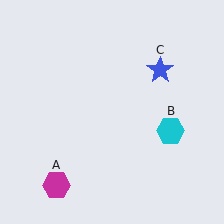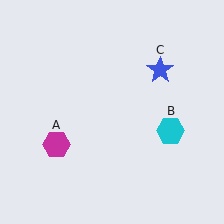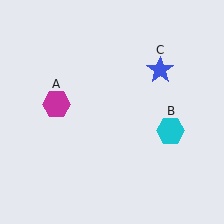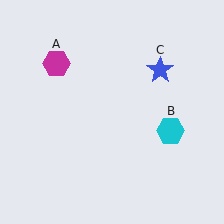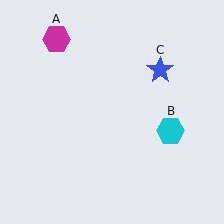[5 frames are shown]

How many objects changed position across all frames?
1 object changed position: magenta hexagon (object A).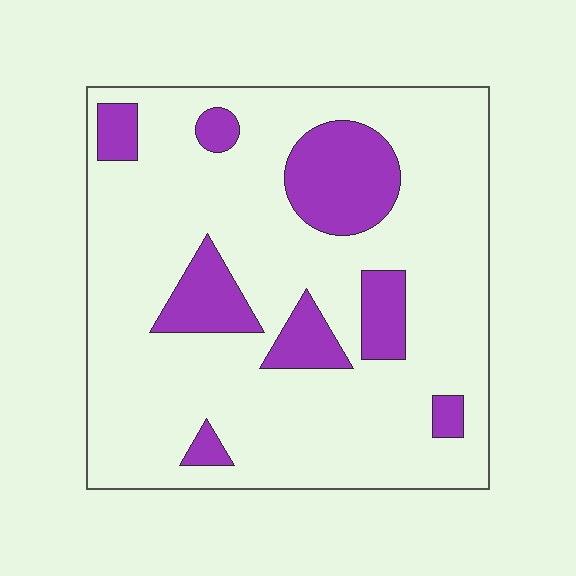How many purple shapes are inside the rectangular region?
8.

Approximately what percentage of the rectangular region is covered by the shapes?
Approximately 20%.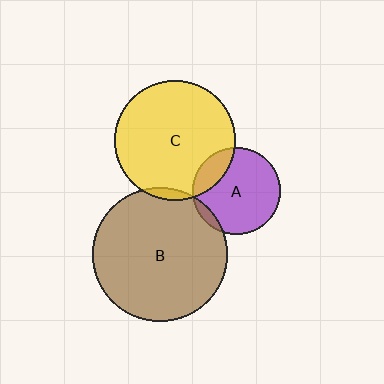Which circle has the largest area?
Circle B (brown).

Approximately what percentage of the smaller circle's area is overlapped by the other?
Approximately 20%.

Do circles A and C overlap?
Yes.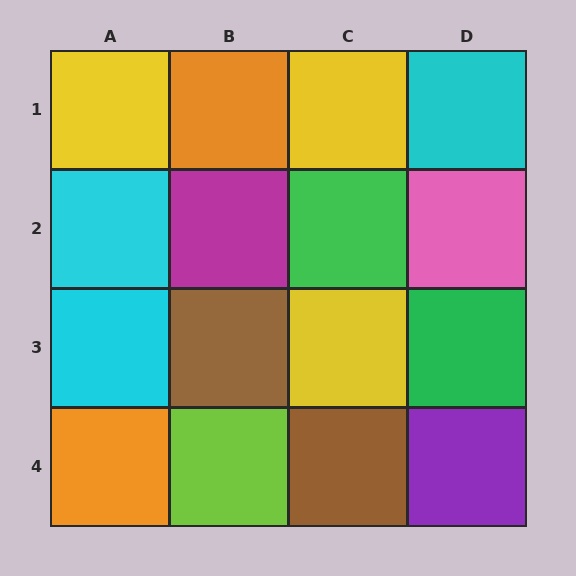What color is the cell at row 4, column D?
Purple.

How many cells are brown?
2 cells are brown.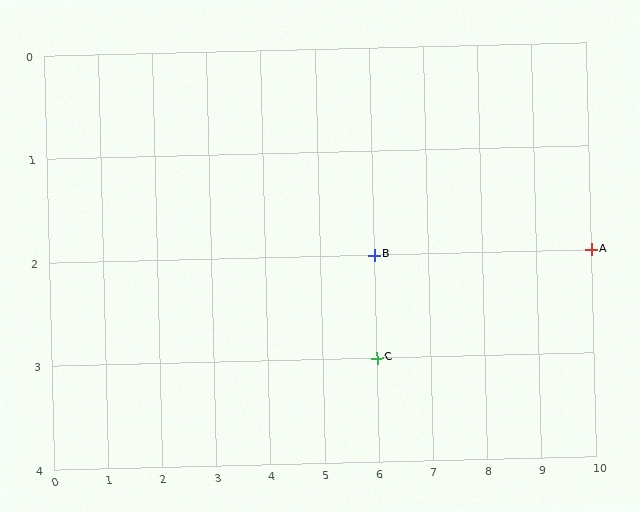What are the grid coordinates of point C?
Point C is at grid coordinates (6, 3).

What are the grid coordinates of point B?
Point B is at grid coordinates (6, 2).